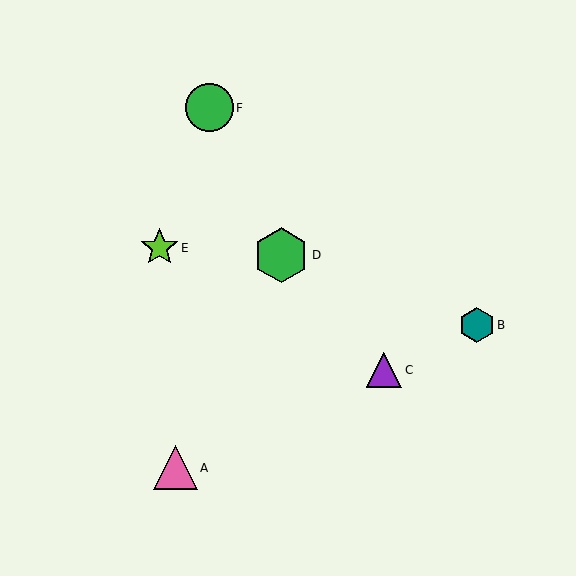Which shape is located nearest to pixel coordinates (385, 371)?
The purple triangle (labeled C) at (384, 370) is nearest to that location.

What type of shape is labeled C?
Shape C is a purple triangle.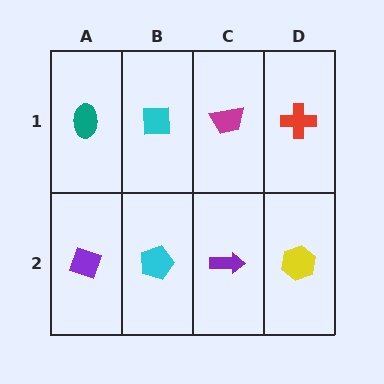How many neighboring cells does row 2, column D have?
2.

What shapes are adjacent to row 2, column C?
A magenta trapezoid (row 1, column C), a cyan pentagon (row 2, column B), a yellow hexagon (row 2, column D).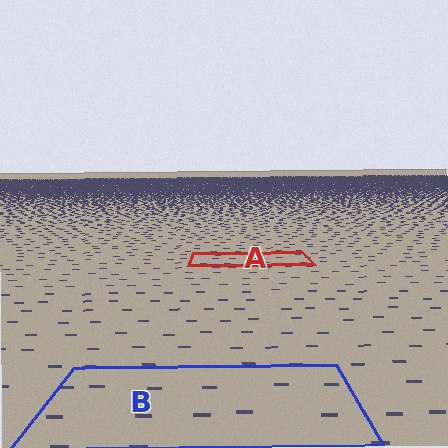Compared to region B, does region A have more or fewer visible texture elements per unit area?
Region A has more texture elements per unit area — they are packed more densely because it is farther away.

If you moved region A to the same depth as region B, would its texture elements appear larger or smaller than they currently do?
They would appear larger. At a closer depth, the same texture elements are projected at a bigger on-screen size.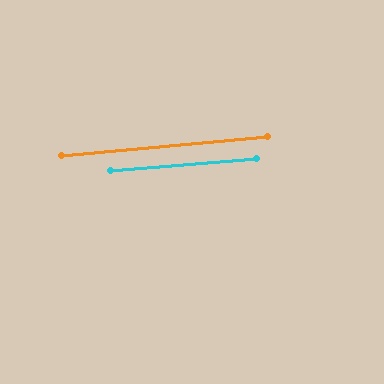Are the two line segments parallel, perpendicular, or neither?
Parallel — their directions differ by only 0.5°.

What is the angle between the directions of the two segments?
Approximately 0 degrees.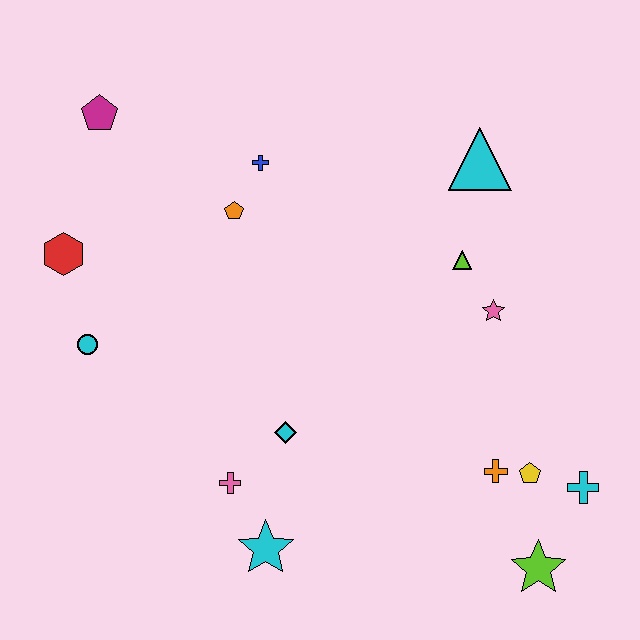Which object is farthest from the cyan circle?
The cyan cross is farthest from the cyan circle.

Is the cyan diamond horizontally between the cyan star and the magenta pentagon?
No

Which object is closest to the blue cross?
The orange pentagon is closest to the blue cross.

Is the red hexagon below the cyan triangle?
Yes